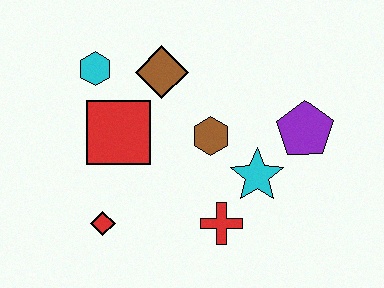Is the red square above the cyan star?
Yes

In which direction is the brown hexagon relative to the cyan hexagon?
The brown hexagon is to the right of the cyan hexagon.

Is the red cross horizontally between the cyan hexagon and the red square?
No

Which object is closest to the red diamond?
The red square is closest to the red diamond.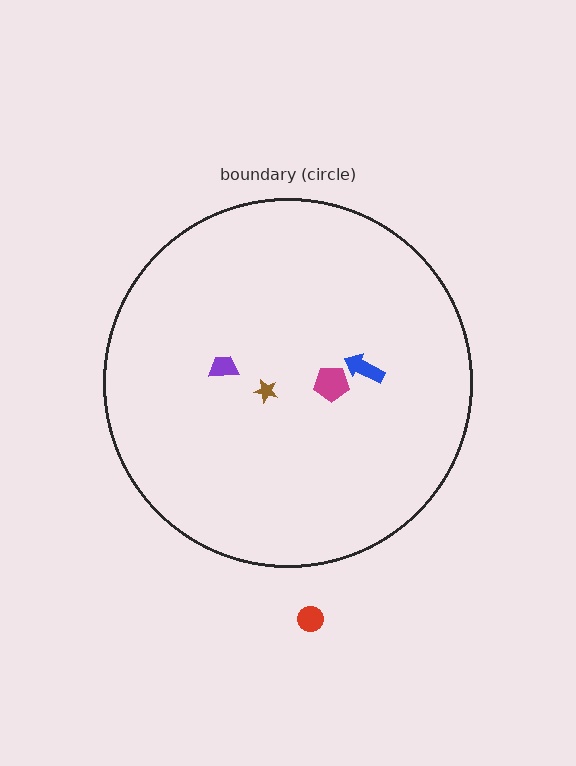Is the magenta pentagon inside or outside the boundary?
Inside.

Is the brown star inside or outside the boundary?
Inside.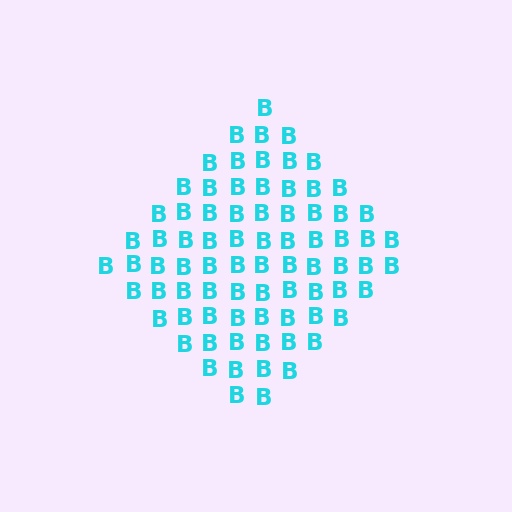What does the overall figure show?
The overall figure shows a diamond.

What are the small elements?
The small elements are letter B's.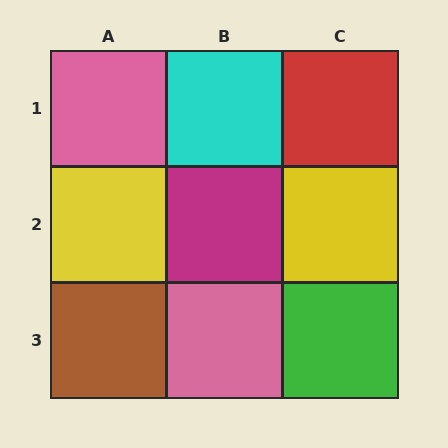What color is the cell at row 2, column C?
Yellow.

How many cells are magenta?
1 cell is magenta.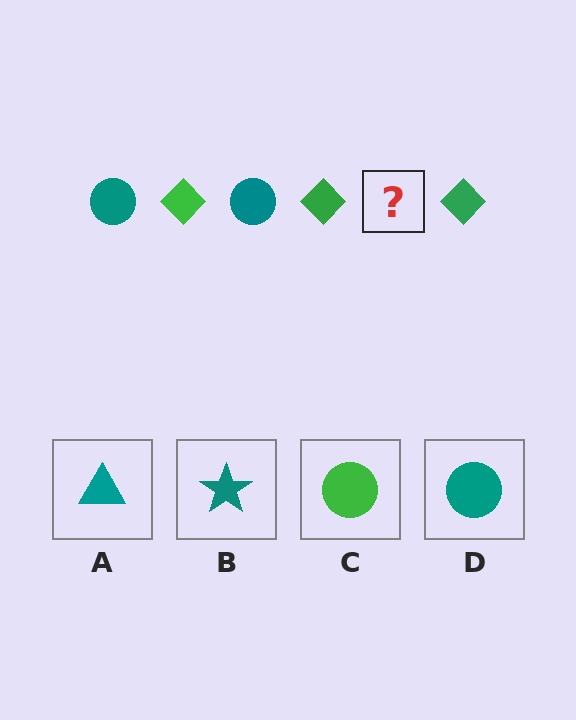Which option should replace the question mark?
Option D.